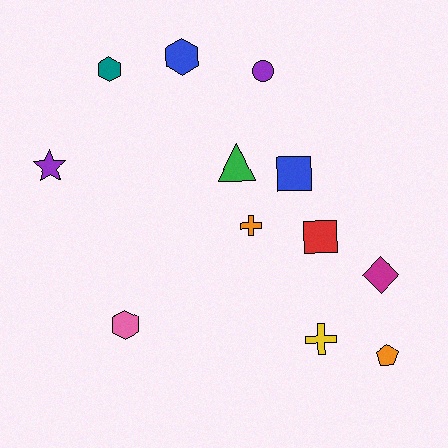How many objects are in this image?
There are 12 objects.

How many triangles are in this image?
There is 1 triangle.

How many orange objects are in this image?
There are 2 orange objects.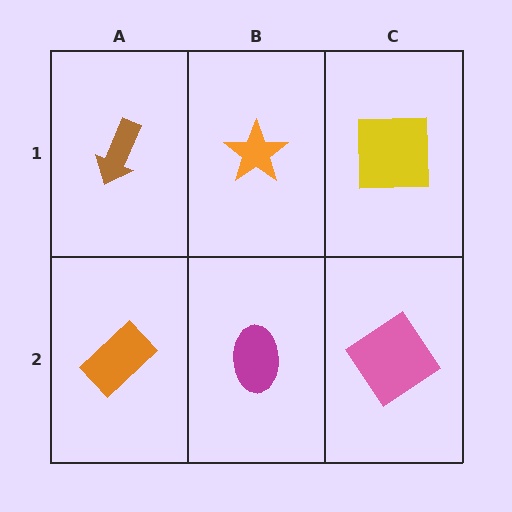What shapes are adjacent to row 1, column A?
An orange rectangle (row 2, column A), an orange star (row 1, column B).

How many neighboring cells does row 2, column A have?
2.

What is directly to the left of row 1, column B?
A brown arrow.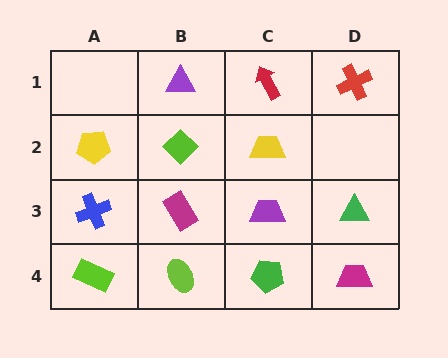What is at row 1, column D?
A red cross.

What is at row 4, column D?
A magenta trapezoid.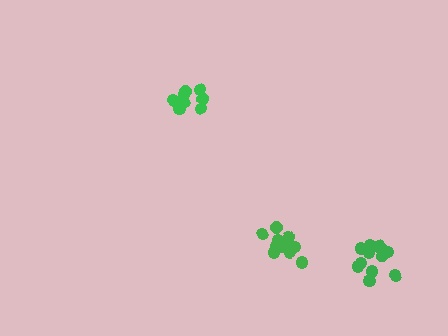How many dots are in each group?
Group 1: 9 dots, Group 2: 13 dots, Group 3: 12 dots (34 total).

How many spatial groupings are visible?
There are 3 spatial groupings.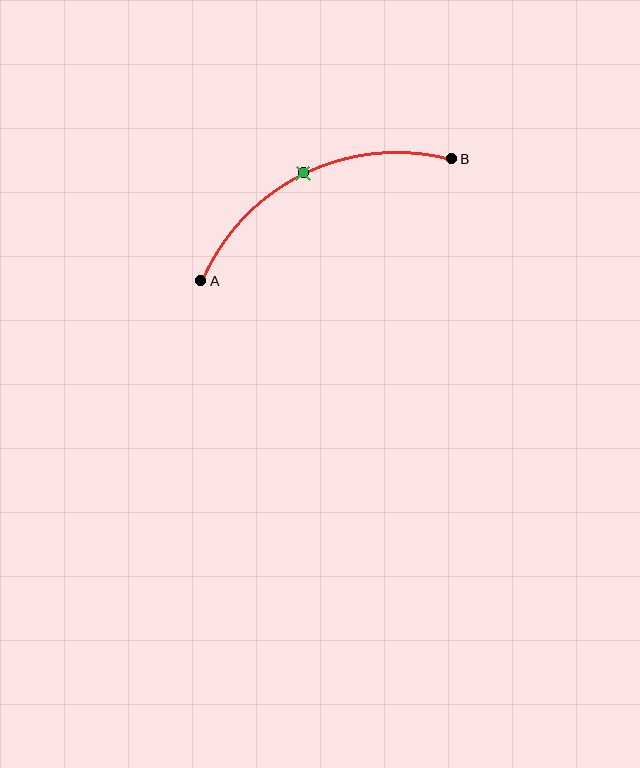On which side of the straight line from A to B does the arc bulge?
The arc bulges above the straight line connecting A and B.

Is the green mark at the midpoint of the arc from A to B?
Yes. The green mark lies on the arc at equal arc-length from both A and B — it is the arc midpoint.